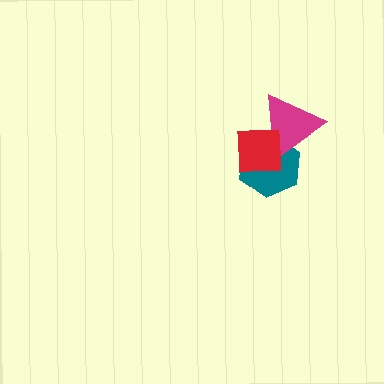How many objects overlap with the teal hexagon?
2 objects overlap with the teal hexagon.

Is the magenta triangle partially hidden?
Yes, it is partially covered by another shape.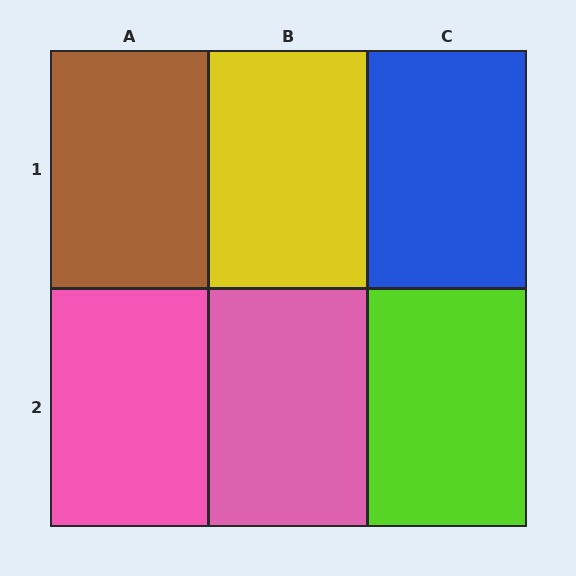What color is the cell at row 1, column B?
Yellow.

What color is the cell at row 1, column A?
Brown.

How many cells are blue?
1 cell is blue.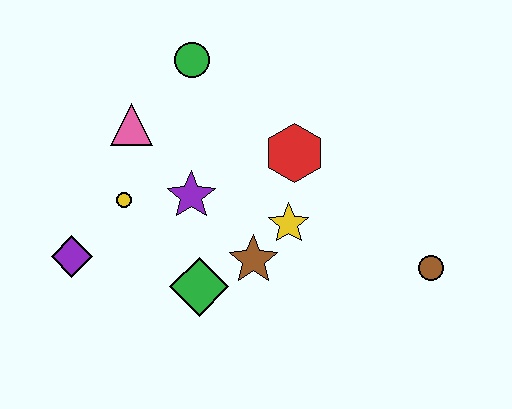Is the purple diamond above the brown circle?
Yes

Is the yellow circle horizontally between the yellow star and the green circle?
No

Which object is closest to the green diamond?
The brown star is closest to the green diamond.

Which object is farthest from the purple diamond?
The brown circle is farthest from the purple diamond.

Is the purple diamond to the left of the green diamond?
Yes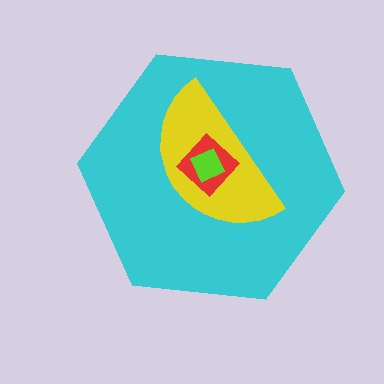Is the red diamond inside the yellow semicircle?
Yes.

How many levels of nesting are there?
4.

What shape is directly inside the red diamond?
The lime diamond.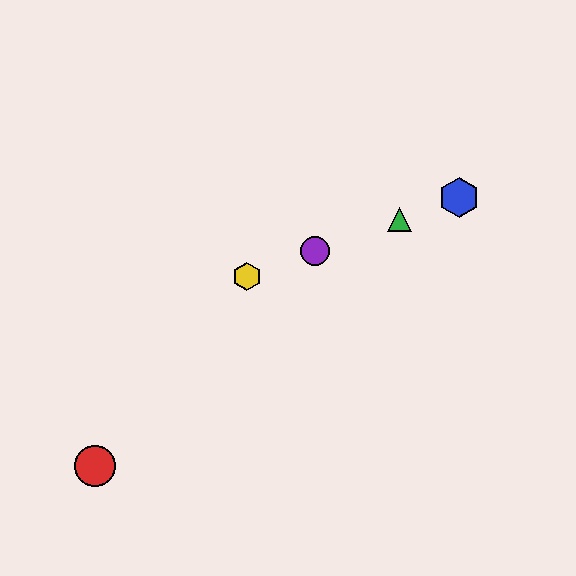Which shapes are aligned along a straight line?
The blue hexagon, the green triangle, the yellow hexagon, the purple circle are aligned along a straight line.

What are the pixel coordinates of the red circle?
The red circle is at (95, 466).